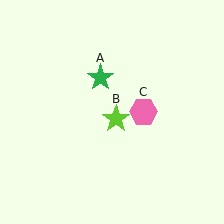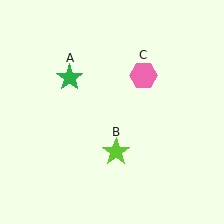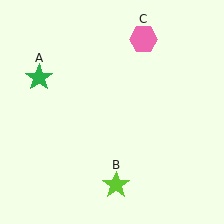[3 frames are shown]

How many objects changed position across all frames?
3 objects changed position: green star (object A), lime star (object B), pink hexagon (object C).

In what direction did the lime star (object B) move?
The lime star (object B) moved down.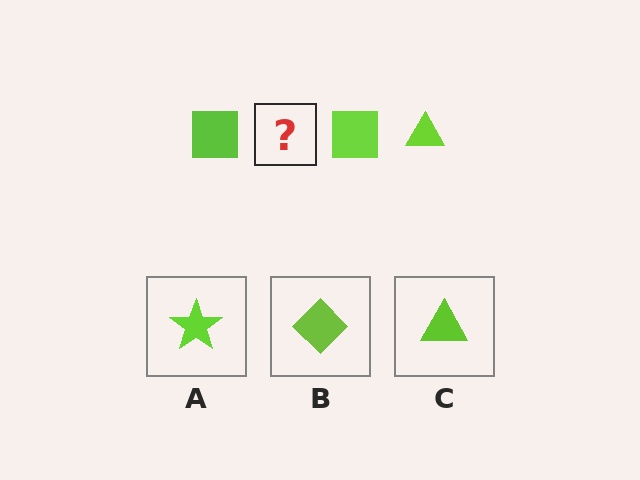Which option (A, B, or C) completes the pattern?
C.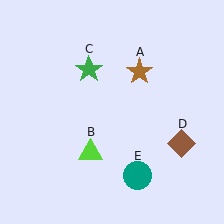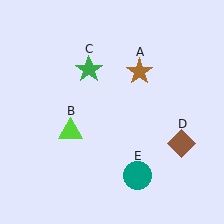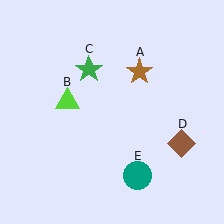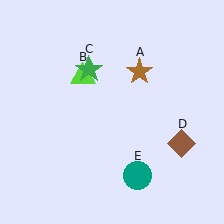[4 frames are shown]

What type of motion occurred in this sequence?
The lime triangle (object B) rotated clockwise around the center of the scene.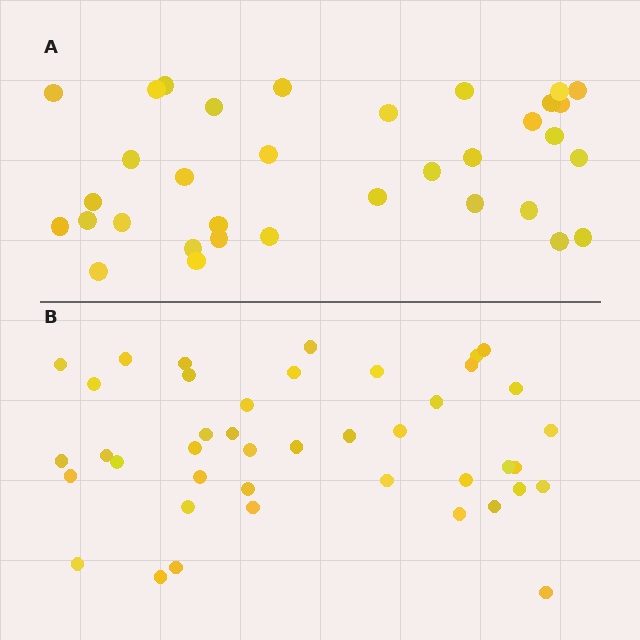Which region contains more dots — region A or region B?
Region B (the bottom region) has more dots.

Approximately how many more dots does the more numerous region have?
Region B has roughly 8 or so more dots than region A.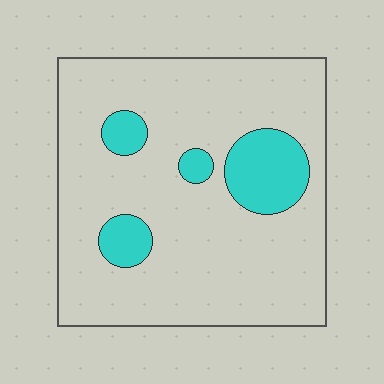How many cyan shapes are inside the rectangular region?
4.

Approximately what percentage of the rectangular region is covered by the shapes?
Approximately 15%.